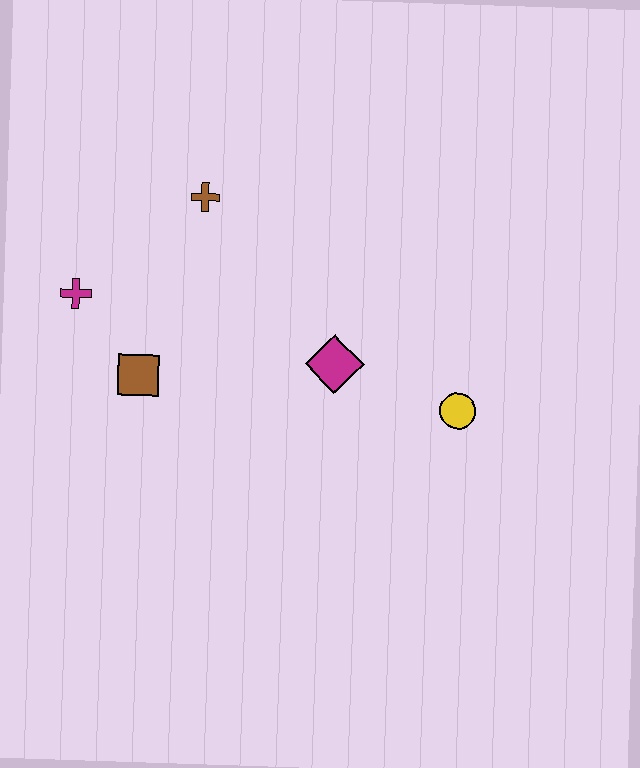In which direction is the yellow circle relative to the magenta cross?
The yellow circle is to the right of the magenta cross.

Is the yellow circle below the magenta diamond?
Yes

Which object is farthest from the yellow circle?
The magenta cross is farthest from the yellow circle.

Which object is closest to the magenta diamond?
The yellow circle is closest to the magenta diamond.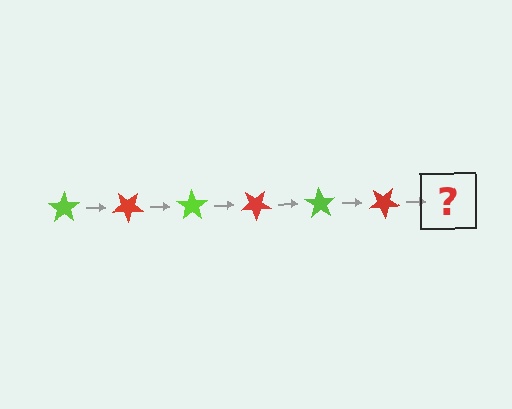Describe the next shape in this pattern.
It should be a lime star, rotated 210 degrees from the start.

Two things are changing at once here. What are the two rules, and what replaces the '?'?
The two rules are that it rotates 35 degrees each step and the color cycles through lime and red. The '?' should be a lime star, rotated 210 degrees from the start.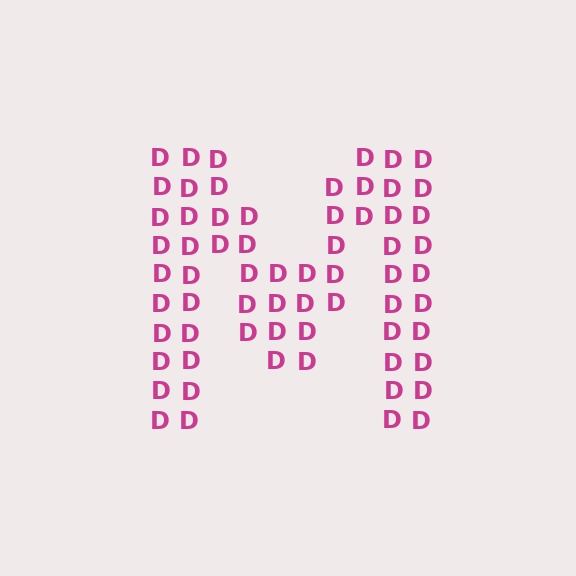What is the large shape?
The large shape is the letter M.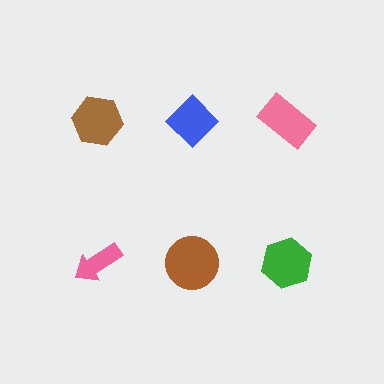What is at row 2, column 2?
A brown circle.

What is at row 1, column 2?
A blue diamond.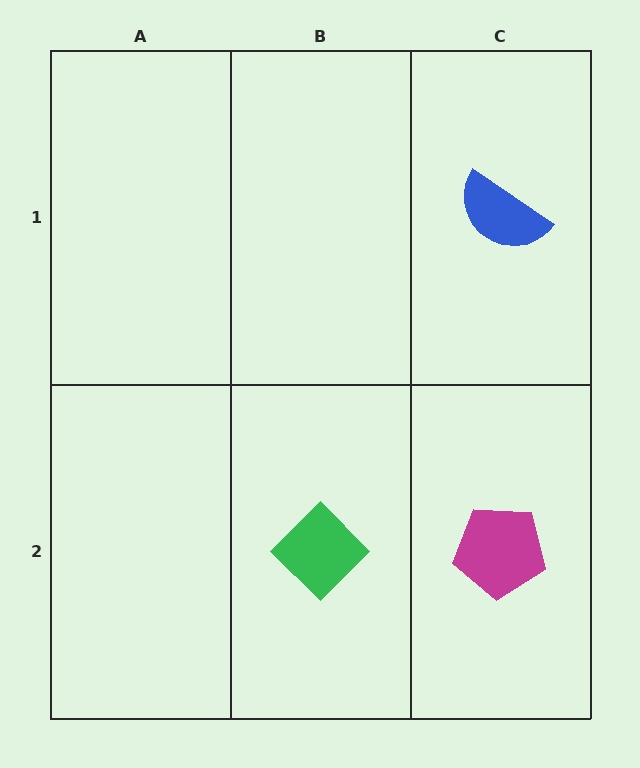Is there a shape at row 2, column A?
No, that cell is empty.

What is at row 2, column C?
A magenta pentagon.